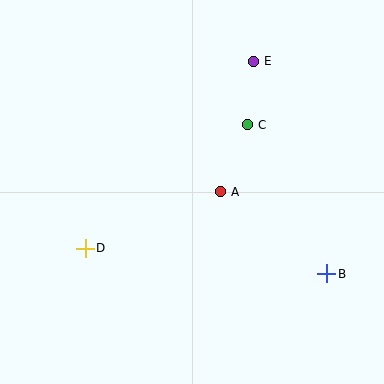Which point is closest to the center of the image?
Point A at (220, 192) is closest to the center.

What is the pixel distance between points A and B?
The distance between A and B is 134 pixels.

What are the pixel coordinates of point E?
Point E is at (253, 61).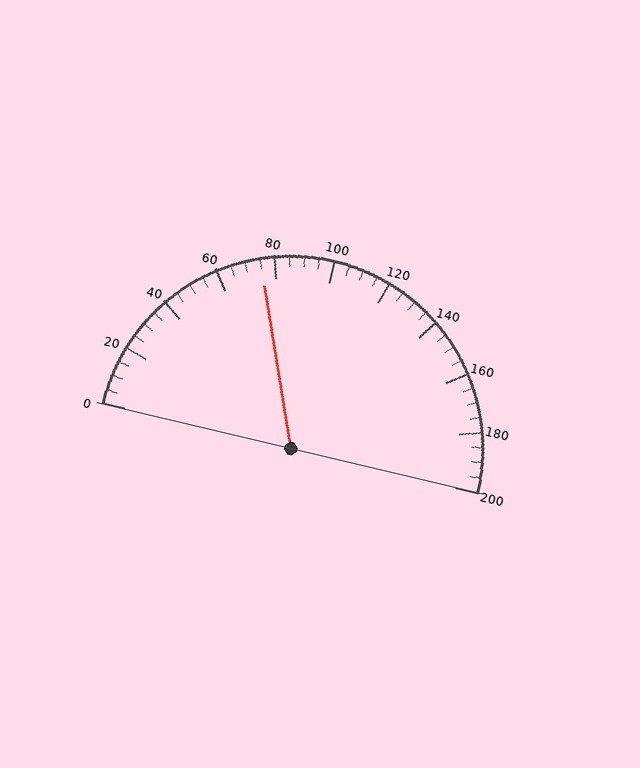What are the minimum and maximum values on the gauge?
The gauge ranges from 0 to 200.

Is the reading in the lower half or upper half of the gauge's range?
The reading is in the lower half of the range (0 to 200).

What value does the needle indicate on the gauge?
The needle indicates approximately 75.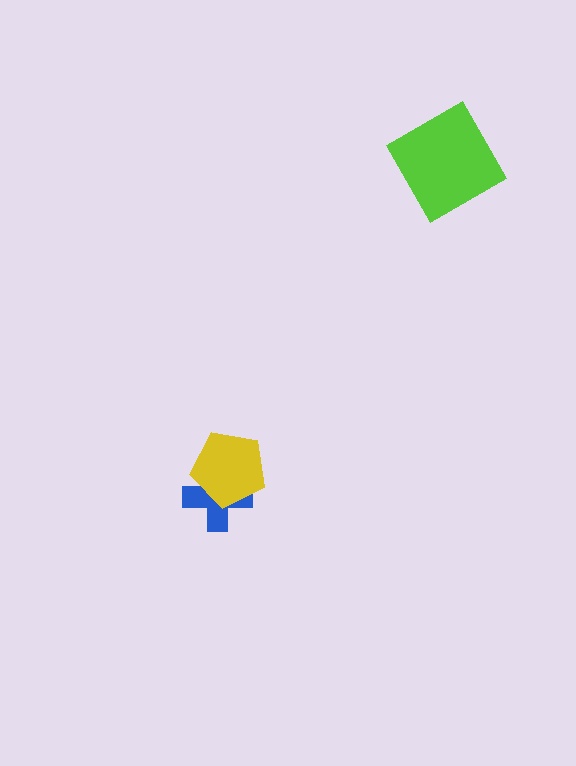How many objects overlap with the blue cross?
1 object overlaps with the blue cross.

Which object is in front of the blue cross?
The yellow pentagon is in front of the blue cross.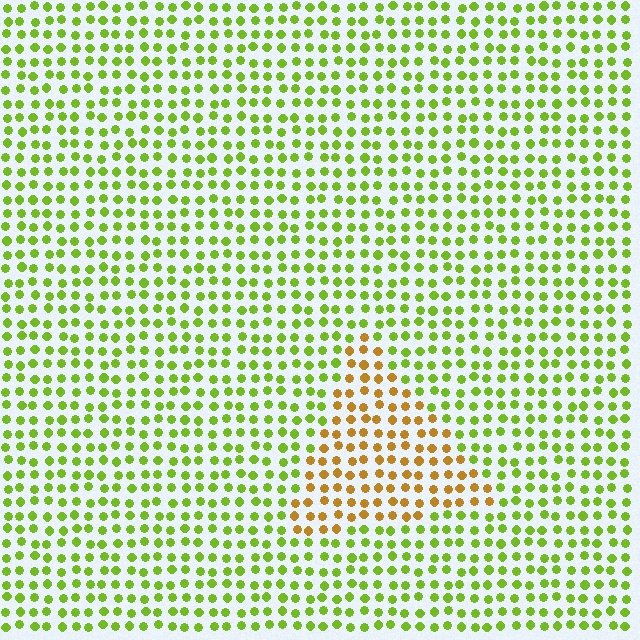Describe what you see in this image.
The image is filled with small lime elements in a uniform arrangement. A triangle-shaped region is visible where the elements are tinted to a slightly different hue, forming a subtle color boundary.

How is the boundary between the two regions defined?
The boundary is defined purely by a slight shift in hue (about 50 degrees). Spacing, size, and orientation are identical on both sides.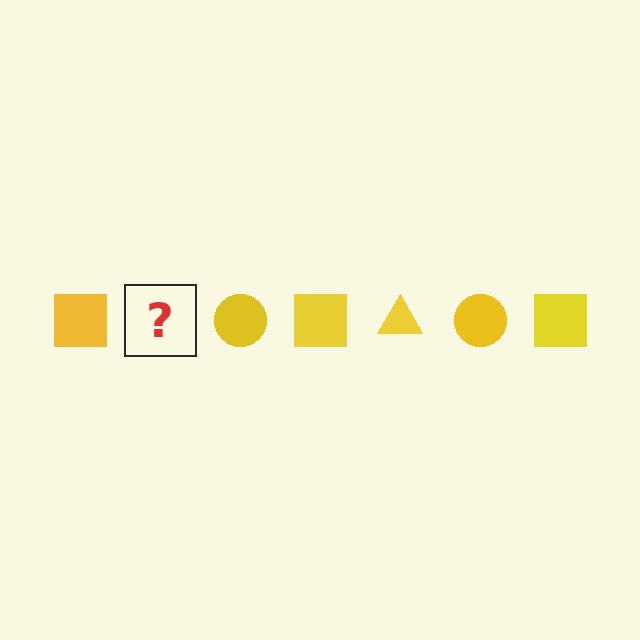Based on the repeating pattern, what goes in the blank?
The blank should be a yellow triangle.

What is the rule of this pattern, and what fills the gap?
The rule is that the pattern cycles through square, triangle, circle shapes in yellow. The gap should be filled with a yellow triangle.